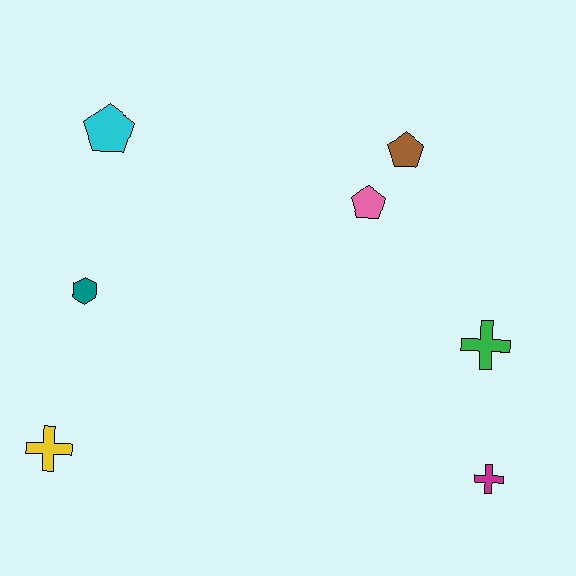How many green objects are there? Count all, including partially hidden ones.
There is 1 green object.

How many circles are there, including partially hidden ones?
There are no circles.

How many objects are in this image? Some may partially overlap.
There are 7 objects.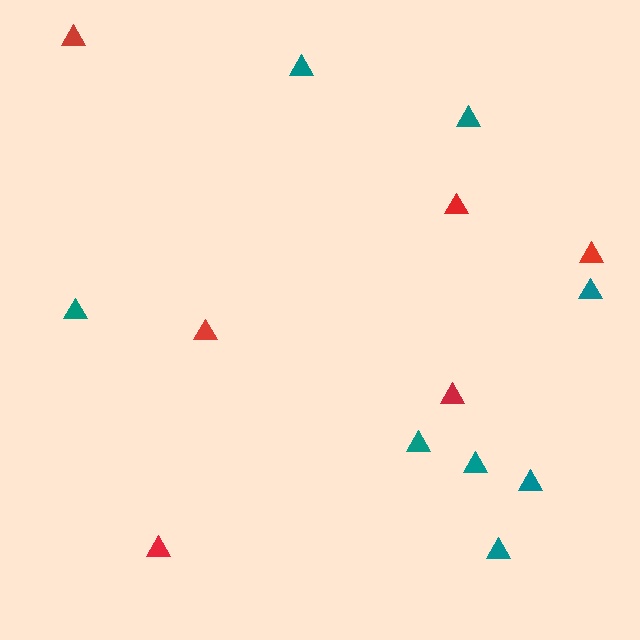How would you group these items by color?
There are 2 groups: one group of teal triangles (8) and one group of red triangles (6).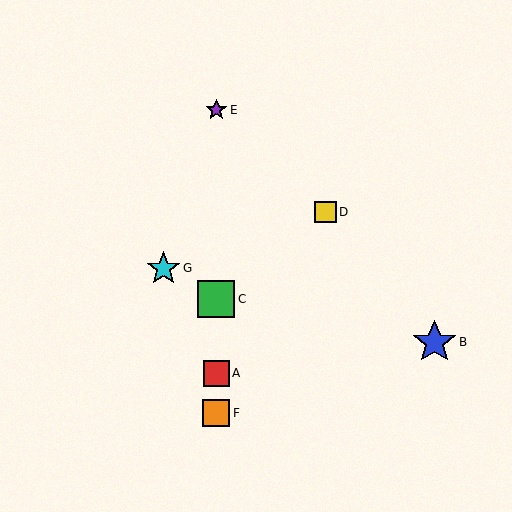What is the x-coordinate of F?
Object F is at x≈216.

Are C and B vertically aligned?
No, C is at x≈216 and B is at x≈435.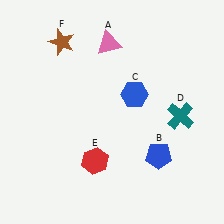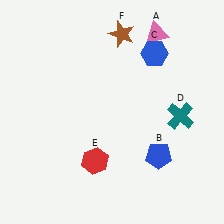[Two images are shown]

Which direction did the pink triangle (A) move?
The pink triangle (A) moved right.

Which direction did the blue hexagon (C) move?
The blue hexagon (C) moved up.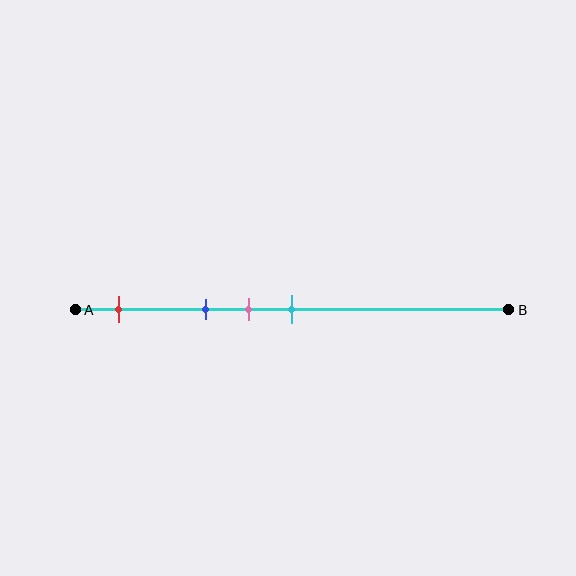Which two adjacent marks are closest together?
The pink and cyan marks are the closest adjacent pair.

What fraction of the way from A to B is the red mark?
The red mark is approximately 10% (0.1) of the way from A to B.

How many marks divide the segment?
There are 4 marks dividing the segment.